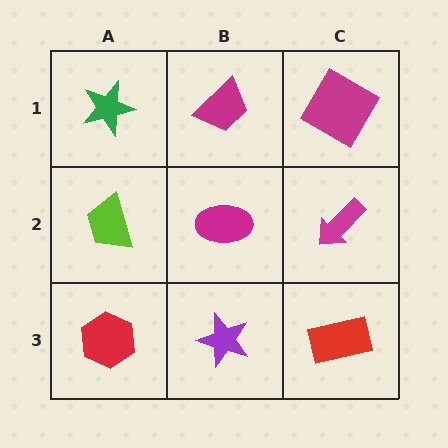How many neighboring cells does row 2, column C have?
3.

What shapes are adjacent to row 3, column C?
A magenta arrow (row 2, column C), a purple star (row 3, column B).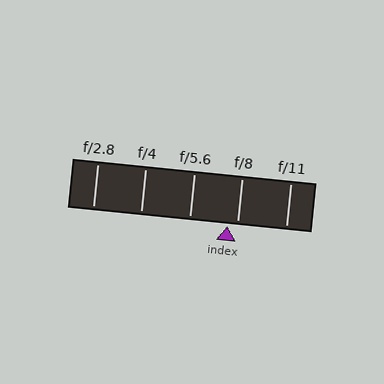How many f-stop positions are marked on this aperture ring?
There are 5 f-stop positions marked.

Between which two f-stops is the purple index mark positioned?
The index mark is between f/5.6 and f/8.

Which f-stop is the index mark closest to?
The index mark is closest to f/8.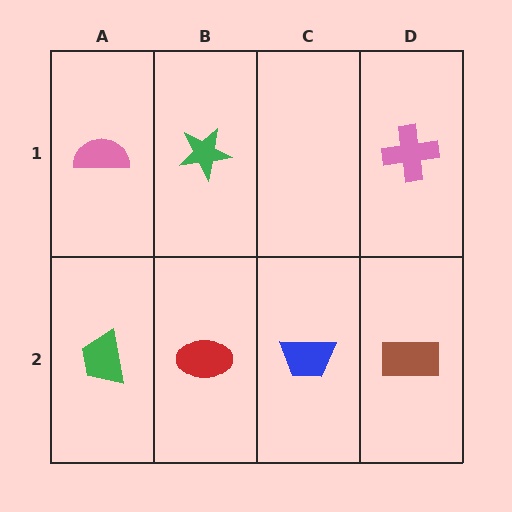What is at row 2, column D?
A brown rectangle.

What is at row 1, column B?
A green star.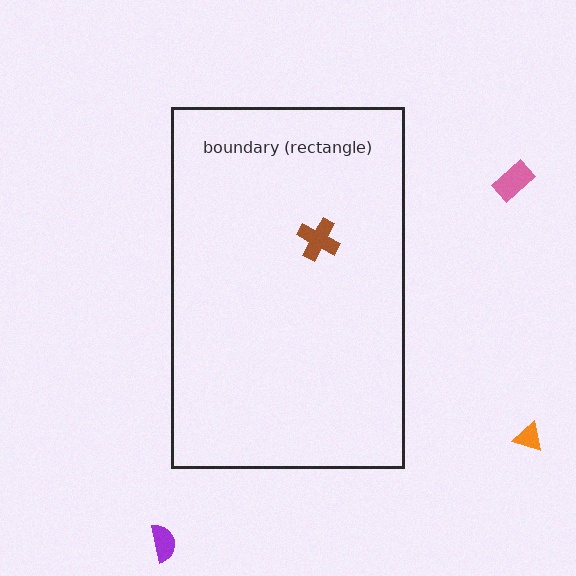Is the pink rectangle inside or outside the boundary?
Outside.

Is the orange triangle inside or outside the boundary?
Outside.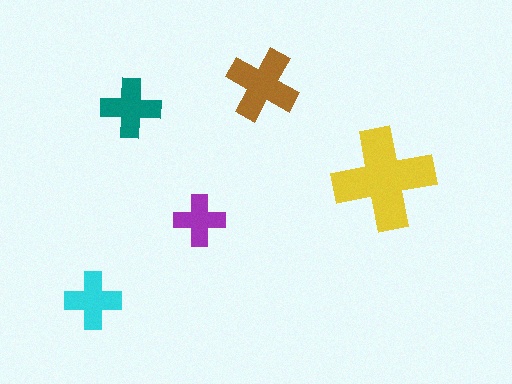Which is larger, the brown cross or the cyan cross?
The brown one.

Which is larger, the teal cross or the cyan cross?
The teal one.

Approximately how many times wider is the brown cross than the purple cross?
About 1.5 times wider.